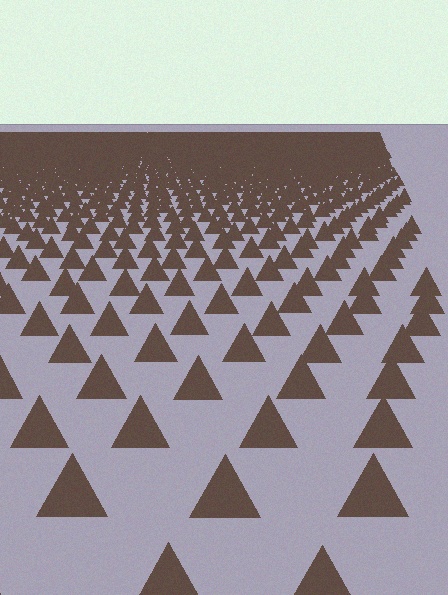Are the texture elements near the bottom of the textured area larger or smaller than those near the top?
Larger. Near the bottom, elements are closer to the viewer and appear at a bigger on-screen size.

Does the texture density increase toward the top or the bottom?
Density increases toward the top.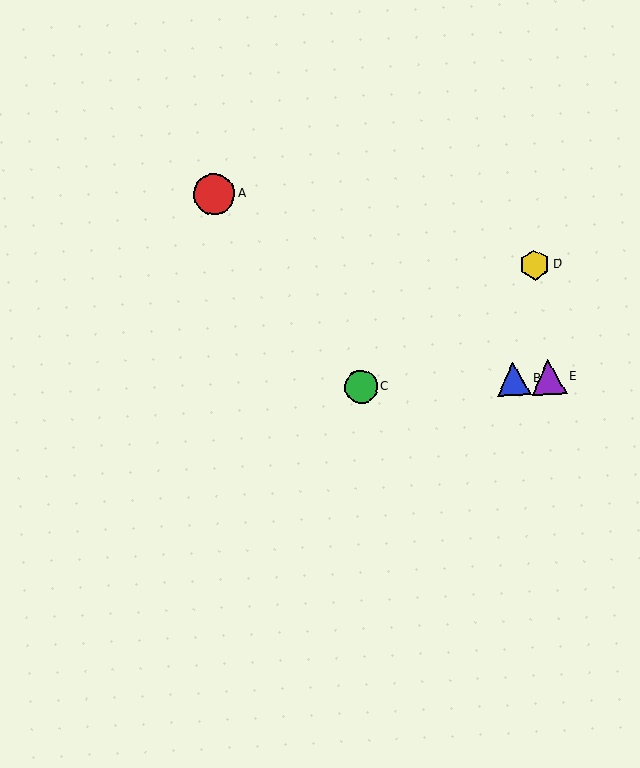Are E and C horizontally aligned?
Yes, both are at y≈377.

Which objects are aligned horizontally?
Objects B, C, E are aligned horizontally.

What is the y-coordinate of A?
Object A is at y≈194.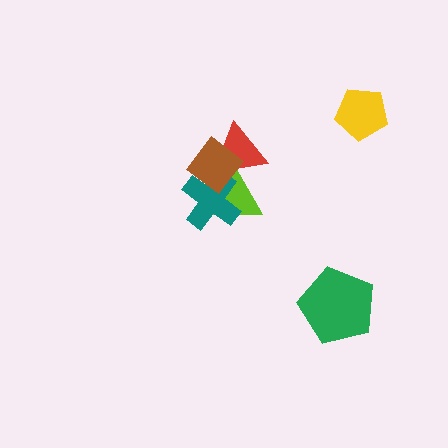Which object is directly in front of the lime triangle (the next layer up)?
The teal cross is directly in front of the lime triangle.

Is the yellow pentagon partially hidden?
No, no other shape covers it.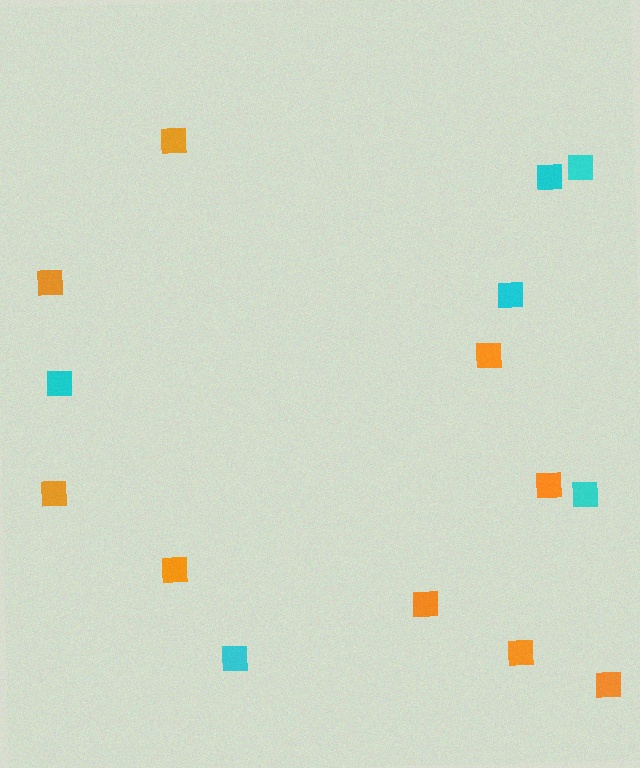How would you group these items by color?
There are 2 groups: one group of orange squares (9) and one group of cyan squares (6).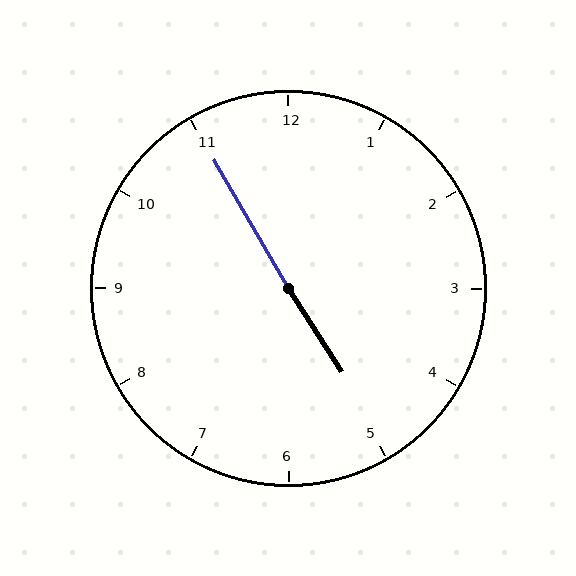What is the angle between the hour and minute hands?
Approximately 178 degrees.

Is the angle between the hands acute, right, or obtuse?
It is obtuse.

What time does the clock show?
4:55.